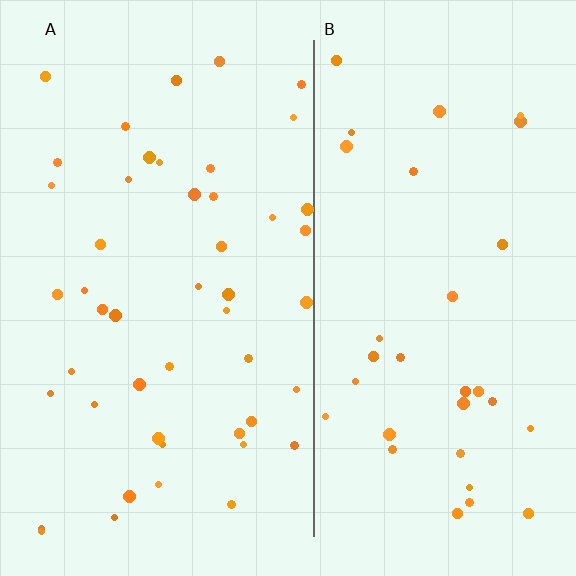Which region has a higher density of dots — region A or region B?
A (the left).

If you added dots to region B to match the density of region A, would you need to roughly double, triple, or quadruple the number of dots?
Approximately double.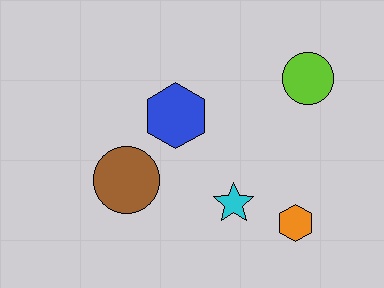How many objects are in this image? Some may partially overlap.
There are 5 objects.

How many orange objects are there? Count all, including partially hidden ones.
There is 1 orange object.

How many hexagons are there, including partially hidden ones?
There are 2 hexagons.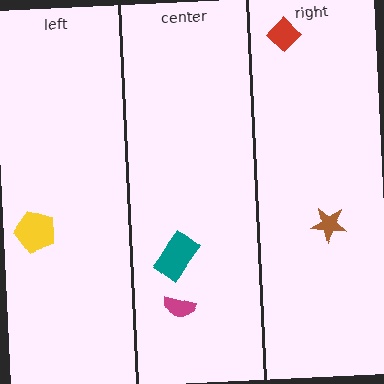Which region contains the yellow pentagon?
The left region.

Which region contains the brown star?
The right region.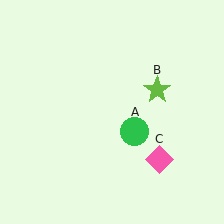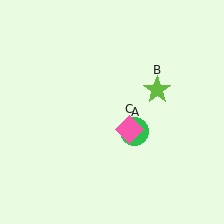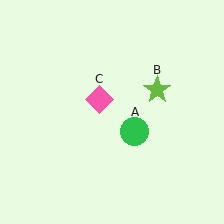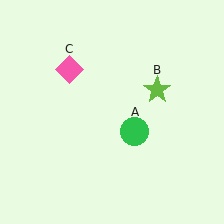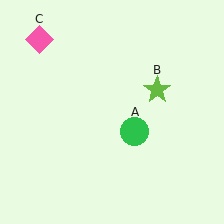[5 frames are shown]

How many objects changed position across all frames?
1 object changed position: pink diamond (object C).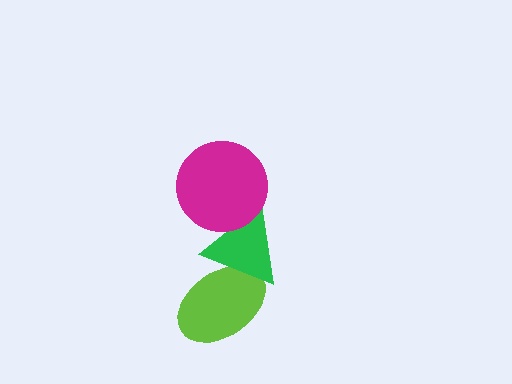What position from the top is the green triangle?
The green triangle is 2nd from the top.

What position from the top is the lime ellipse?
The lime ellipse is 3rd from the top.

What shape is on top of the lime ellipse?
The green triangle is on top of the lime ellipse.